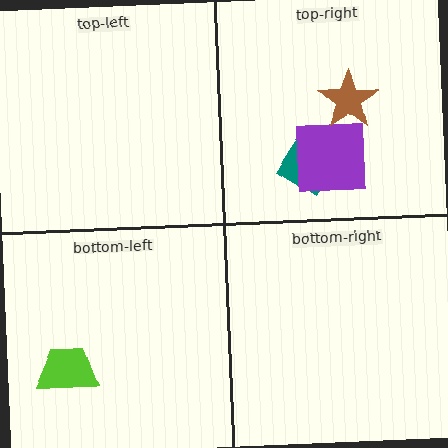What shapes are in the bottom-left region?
The lime trapezoid.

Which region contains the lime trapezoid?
The bottom-left region.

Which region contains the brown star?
The top-right region.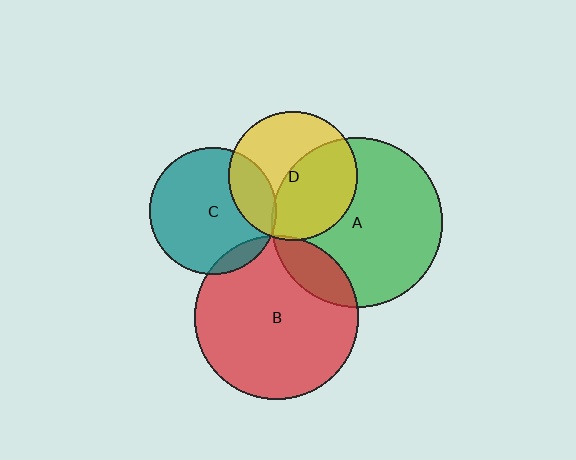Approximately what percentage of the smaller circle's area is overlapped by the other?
Approximately 15%.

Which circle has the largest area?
Circle A (green).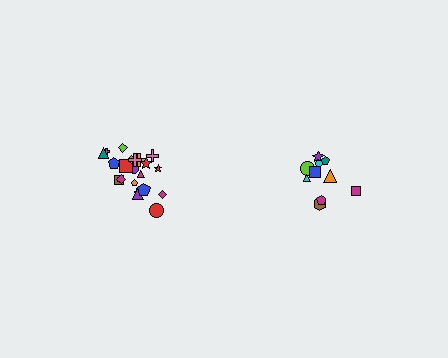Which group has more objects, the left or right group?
The left group.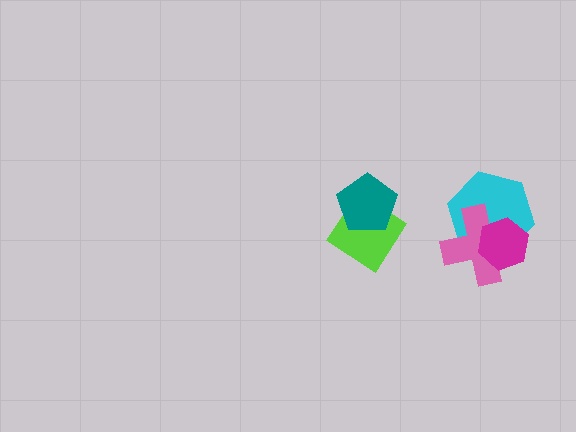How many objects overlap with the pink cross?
2 objects overlap with the pink cross.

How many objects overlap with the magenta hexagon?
2 objects overlap with the magenta hexagon.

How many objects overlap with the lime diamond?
1 object overlaps with the lime diamond.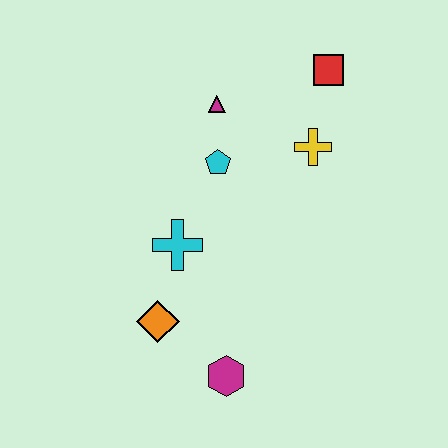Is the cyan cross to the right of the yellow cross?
No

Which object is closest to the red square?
The yellow cross is closest to the red square.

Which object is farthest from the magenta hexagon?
The red square is farthest from the magenta hexagon.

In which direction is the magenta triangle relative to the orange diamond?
The magenta triangle is above the orange diamond.